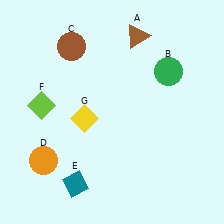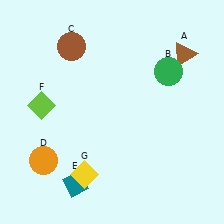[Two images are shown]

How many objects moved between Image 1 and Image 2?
2 objects moved between the two images.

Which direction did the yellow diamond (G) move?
The yellow diamond (G) moved down.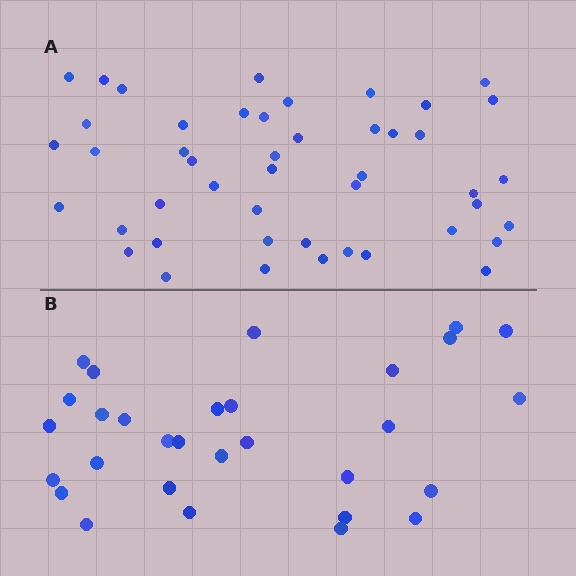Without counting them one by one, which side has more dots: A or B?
Region A (the top region) has more dots.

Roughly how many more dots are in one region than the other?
Region A has approximately 15 more dots than region B.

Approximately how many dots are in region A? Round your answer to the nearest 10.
About 50 dots. (The exact count is 46, which rounds to 50.)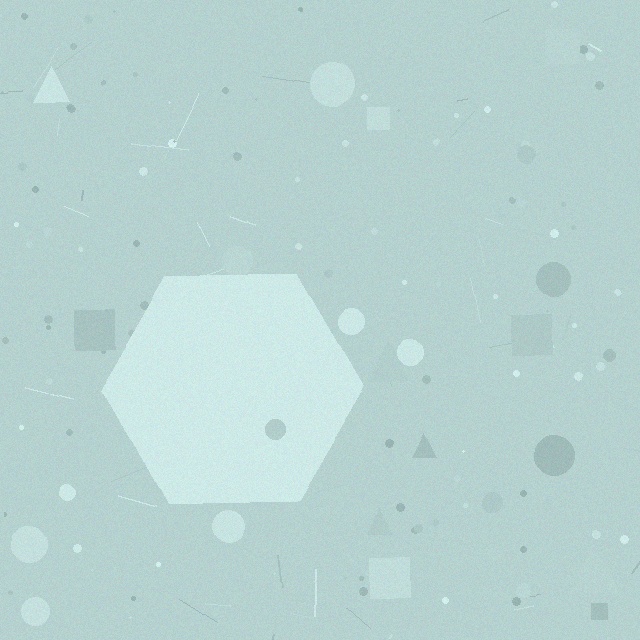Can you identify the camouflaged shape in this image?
The camouflaged shape is a hexagon.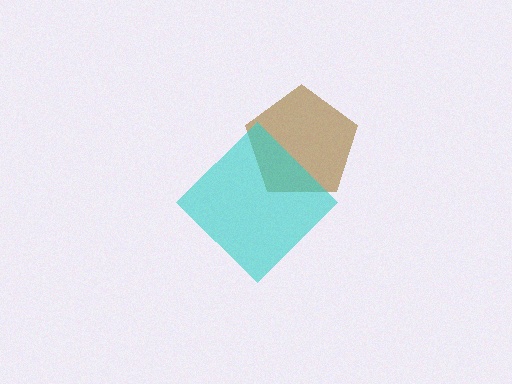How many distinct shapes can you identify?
There are 2 distinct shapes: a brown pentagon, a cyan diamond.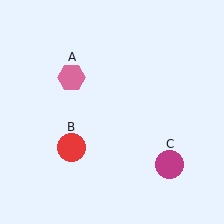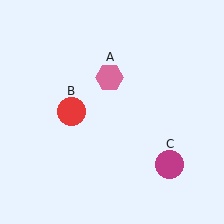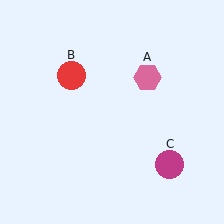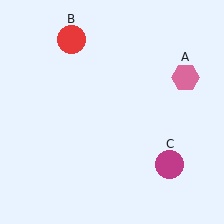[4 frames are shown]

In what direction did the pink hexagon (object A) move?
The pink hexagon (object A) moved right.